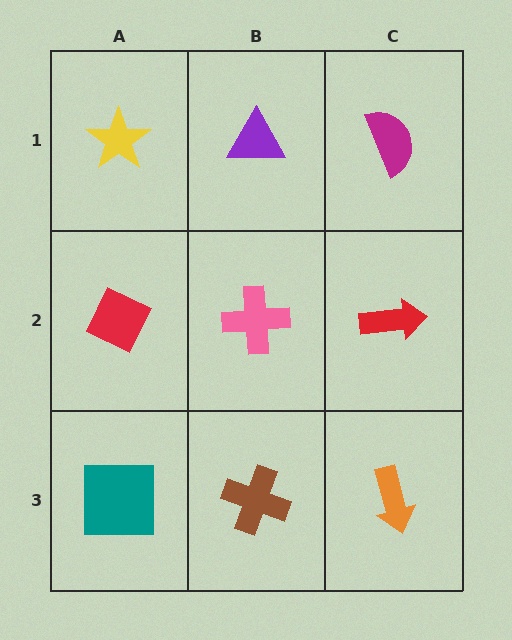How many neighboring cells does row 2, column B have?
4.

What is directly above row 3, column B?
A pink cross.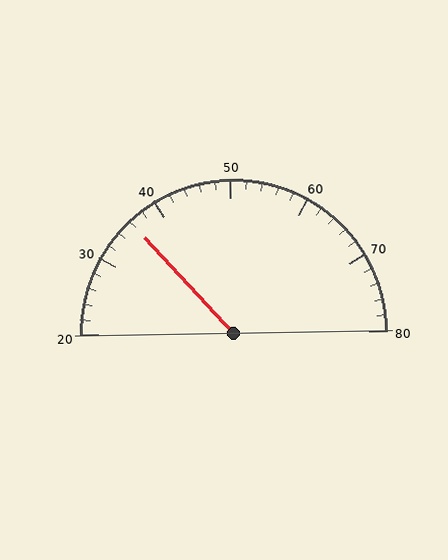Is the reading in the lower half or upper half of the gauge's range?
The reading is in the lower half of the range (20 to 80).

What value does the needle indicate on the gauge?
The needle indicates approximately 36.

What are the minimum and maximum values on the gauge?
The gauge ranges from 20 to 80.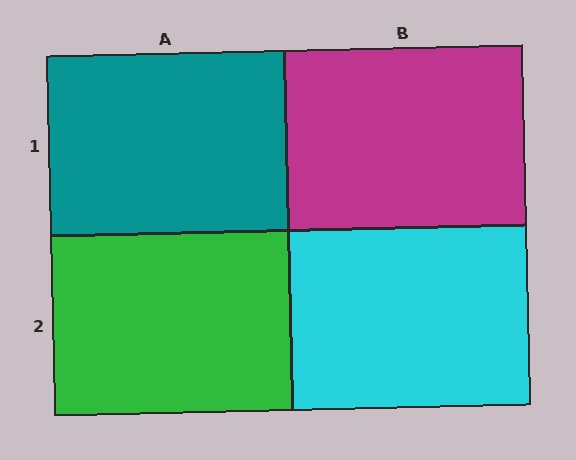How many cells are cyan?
1 cell is cyan.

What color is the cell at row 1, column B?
Magenta.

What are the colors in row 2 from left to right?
Green, cyan.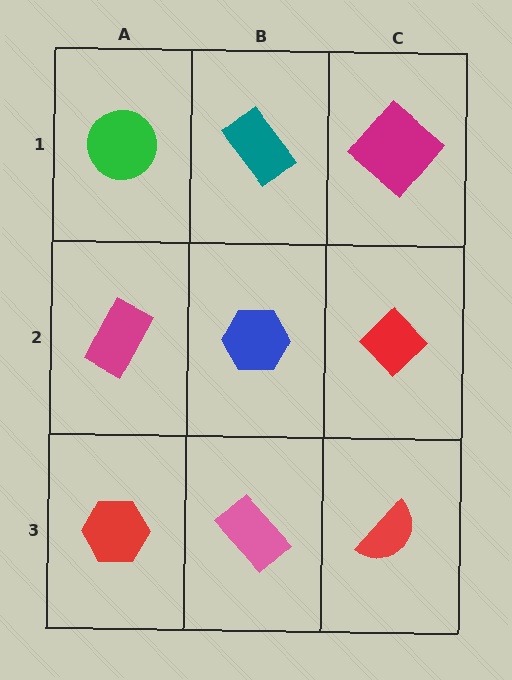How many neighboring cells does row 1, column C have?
2.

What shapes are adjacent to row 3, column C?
A red diamond (row 2, column C), a pink rectangle (row 3, column B).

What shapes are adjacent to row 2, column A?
A green circle (row 1, column A), a red hexagon (row 3, column A), a blue hexagon (row 2, column B).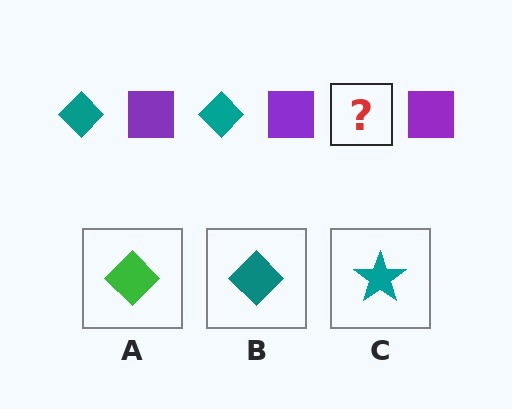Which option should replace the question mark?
Option B.